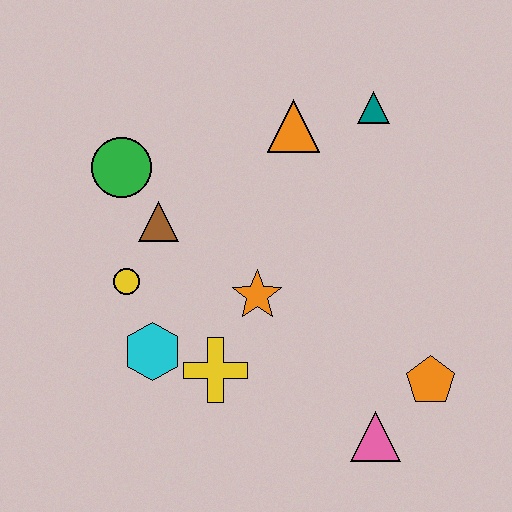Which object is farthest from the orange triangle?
The pink triangle is farthest from the orange triangle.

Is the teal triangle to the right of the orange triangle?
Yes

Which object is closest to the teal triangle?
The orange triangle is closest to the teal triangle.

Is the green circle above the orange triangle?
No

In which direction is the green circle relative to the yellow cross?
The green circle is above the yellow cross.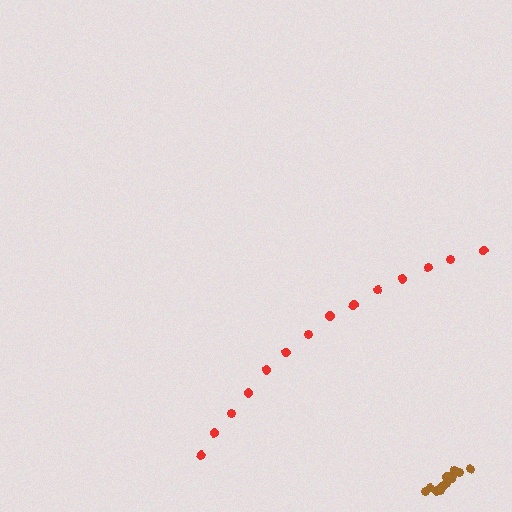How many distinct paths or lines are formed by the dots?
There are 2 distinct paths.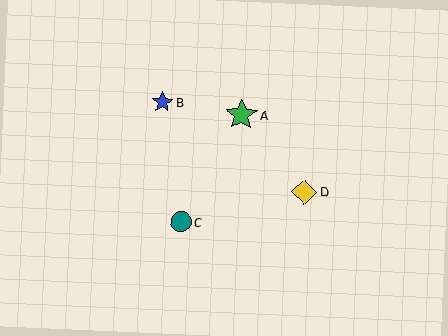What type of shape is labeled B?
Shape B is a blue star.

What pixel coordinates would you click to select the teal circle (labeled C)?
Click at (181, 222) to select the teal circle C.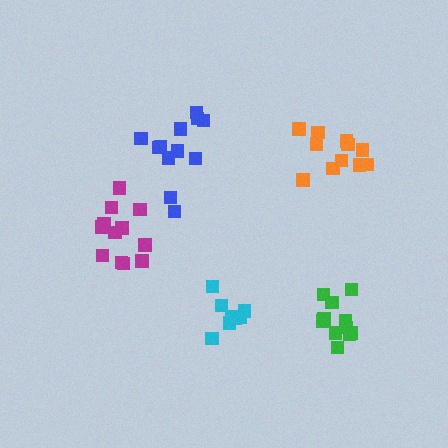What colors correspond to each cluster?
The clusters are colored: green, magenta, orange, cyan, blue.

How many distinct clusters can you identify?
There are 5 distinct clusters.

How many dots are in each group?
Group 1: 11 dots, Group 2: 12 dots, Group 3: 11 dots, Group 4: 8 dots, Group 5: 12 dots (54 total).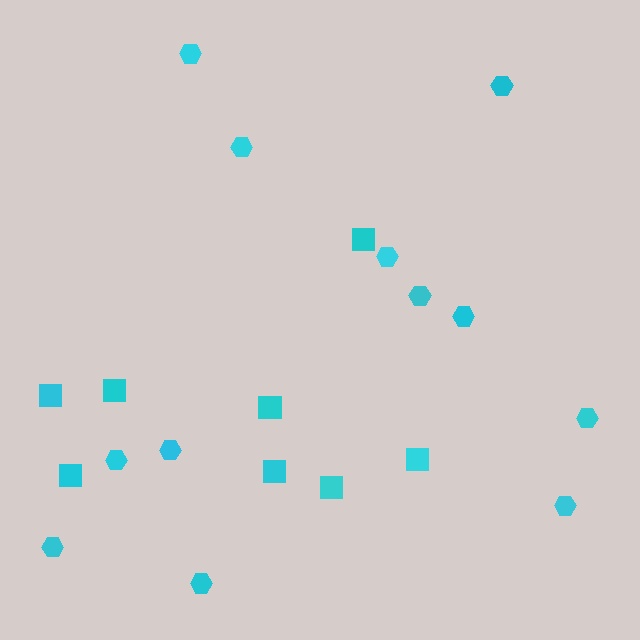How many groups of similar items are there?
There are 2 groups: one group of hexagons (12) and one group of squares (8).